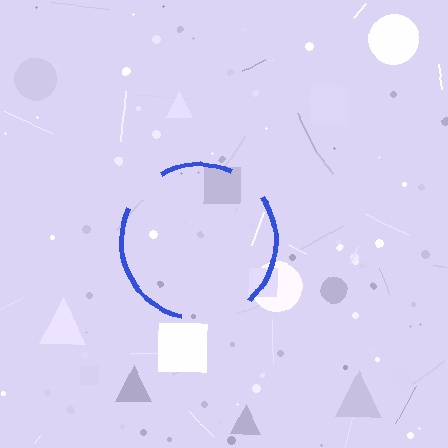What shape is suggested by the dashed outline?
The dashed outline suggests a circle.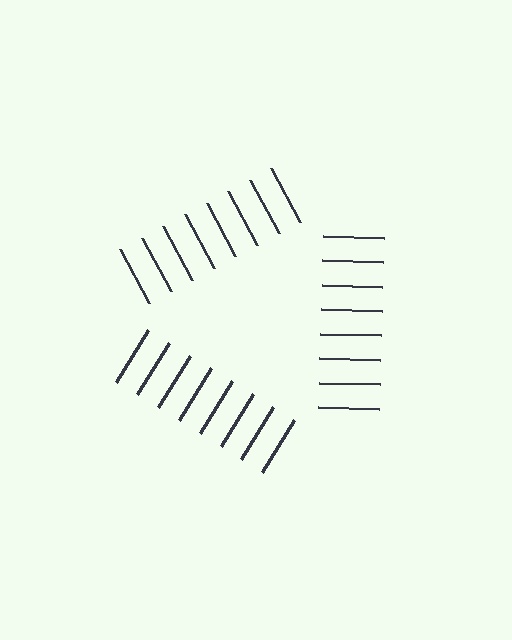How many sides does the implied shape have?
3 sides — the line-ends trace a triangle.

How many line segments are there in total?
24 — 8 along each of the 3 edges.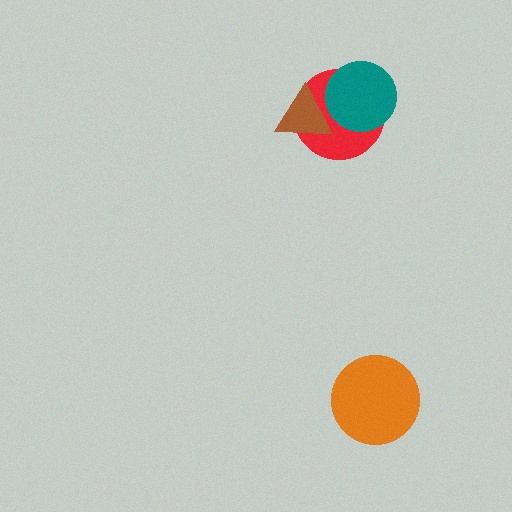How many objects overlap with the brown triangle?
2 objects overlap with the brown triangle.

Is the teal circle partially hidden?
No, no other shape covers it.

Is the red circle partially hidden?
Yes, it is partially covered by another shape.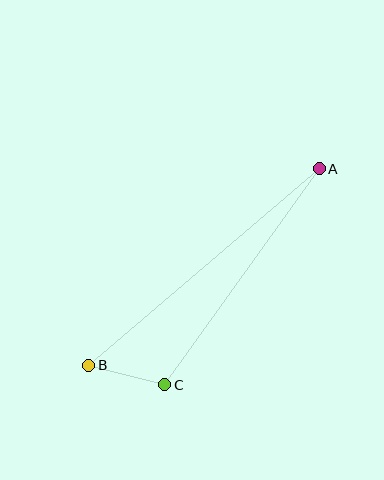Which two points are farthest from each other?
Points A and B are farthest from each other.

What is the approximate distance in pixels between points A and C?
The distance between A and C is approximately 265 pixels.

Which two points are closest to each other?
Points B and C are closest to each other.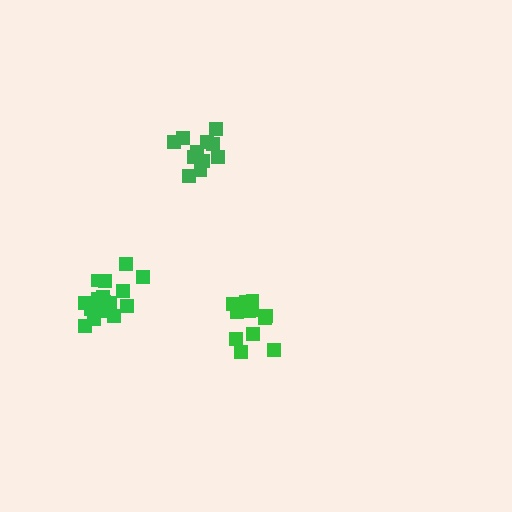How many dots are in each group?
Group 1: 11 dots, Group 2: 12 dots, Group 3: 17 dots (40 total).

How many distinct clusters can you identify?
There are 3 distinct clusters.